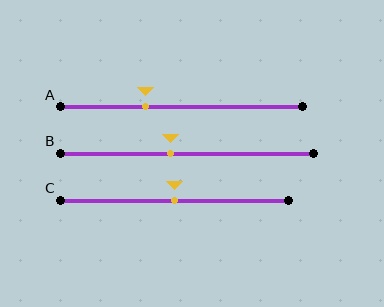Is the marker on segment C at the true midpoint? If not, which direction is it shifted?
Yes, the marker on segment C is at the true midpoint.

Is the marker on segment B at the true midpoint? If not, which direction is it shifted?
No, the marker on segment B is shifted to the left by about 6% of the segment length.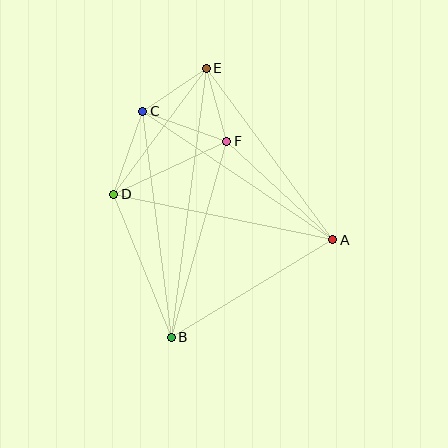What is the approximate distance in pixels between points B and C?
The distance between B and C is approximately 228 pixels.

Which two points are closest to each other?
Points E and F are closest to each other.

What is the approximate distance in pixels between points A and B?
The distance between A and B is approximately 189 pixels.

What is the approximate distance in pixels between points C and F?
The distance between C and F is approximately 89 pixels.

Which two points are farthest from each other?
Points B and E are farthest from each other.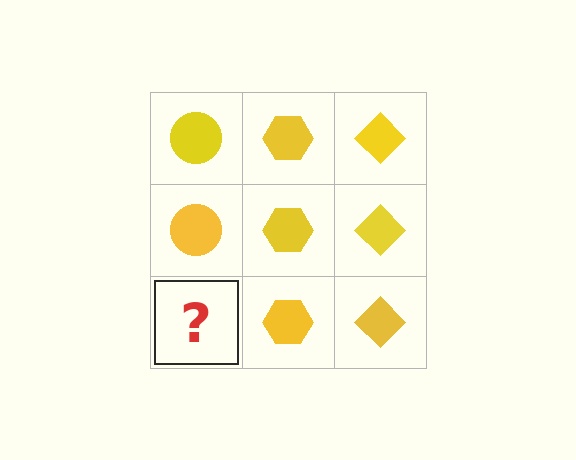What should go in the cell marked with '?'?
The missing cell should contain a yellow circle.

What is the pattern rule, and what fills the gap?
The rule is that each column has a consistent shape. The gap should be filled with a yellow circle.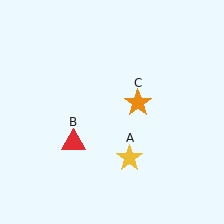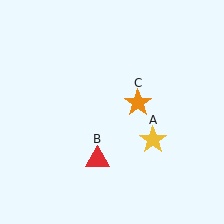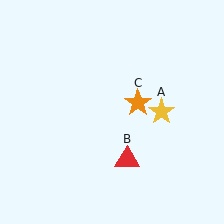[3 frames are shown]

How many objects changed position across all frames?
2 objects changed position: yellow star (object A), red triangle (object B).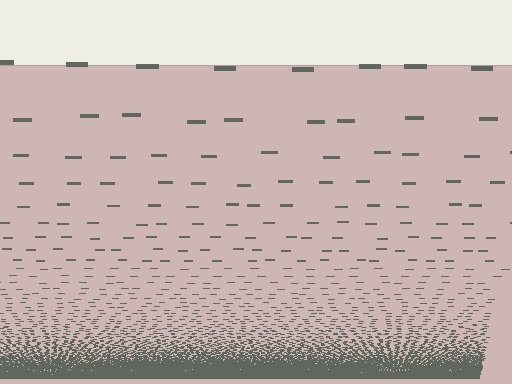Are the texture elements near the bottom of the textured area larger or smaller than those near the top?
Smaller. The gradient is inverted — elements near the bottom are smaller and denser.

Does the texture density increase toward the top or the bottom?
Density increases toward the bottom.